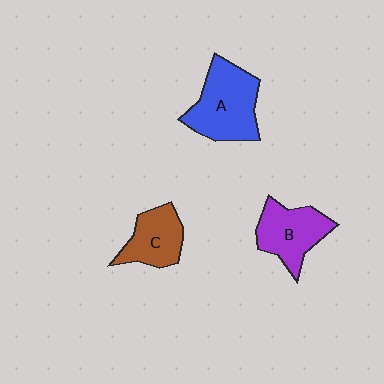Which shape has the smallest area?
Shape C (brown).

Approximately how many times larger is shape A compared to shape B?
Approximately 1.3 times.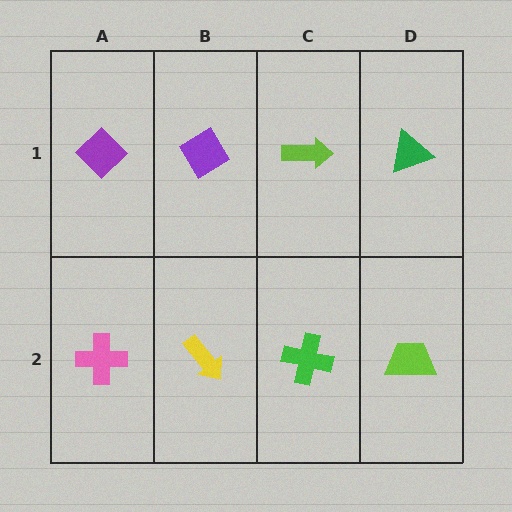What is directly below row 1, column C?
A green cross.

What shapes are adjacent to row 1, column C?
A green cross (row 2, column C), a purple diamond (row 1, column B), a green triangle (row 1, column D).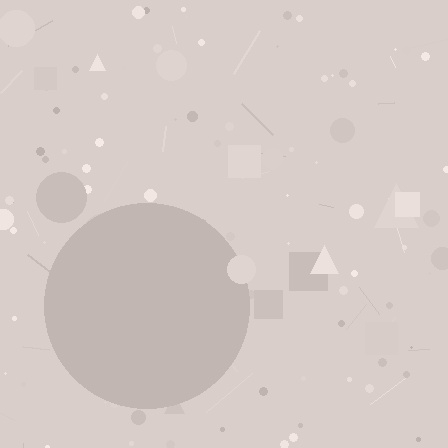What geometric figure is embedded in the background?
A circle is embedded in the background.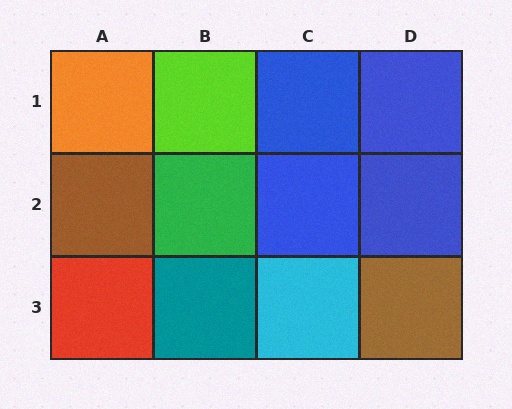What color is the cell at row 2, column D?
Blue.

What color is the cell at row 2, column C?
Blue.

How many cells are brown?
2 cells are brown.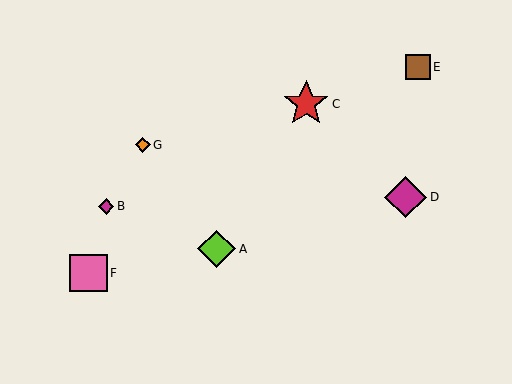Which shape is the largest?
The red star (labeled C) is the largest.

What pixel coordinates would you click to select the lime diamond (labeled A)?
Click at (217, 249) to select the lime diamond A.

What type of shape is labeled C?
Shape C is a red star.